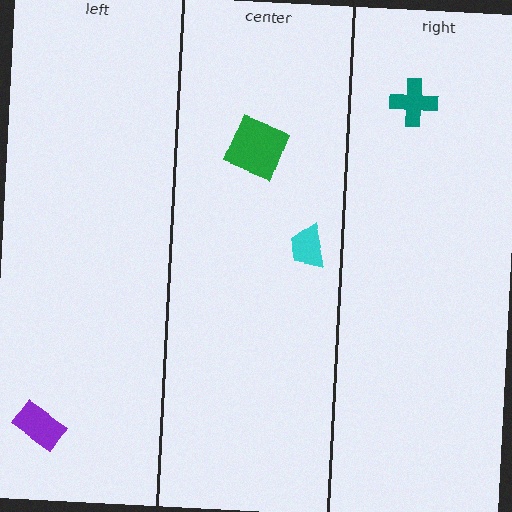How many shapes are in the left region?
1.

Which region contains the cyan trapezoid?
The center region.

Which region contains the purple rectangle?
The left region.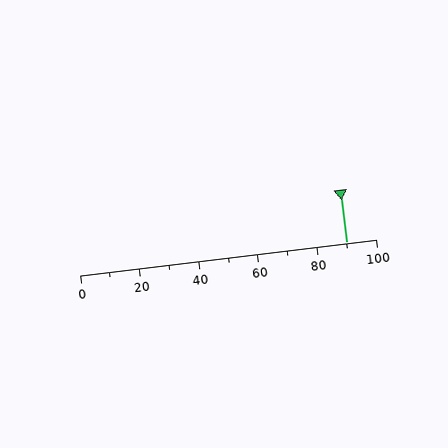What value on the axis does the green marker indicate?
The marker indicates approximately 90.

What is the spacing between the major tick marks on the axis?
The major ticks are spaced 20 apart.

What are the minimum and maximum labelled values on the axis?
The axis runs from 0 to 100.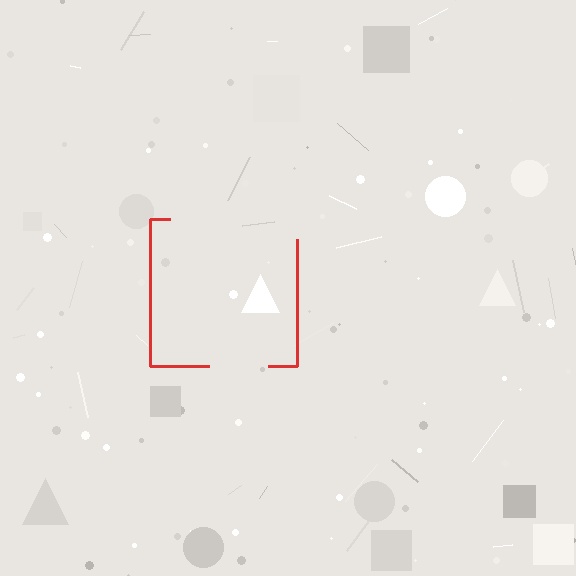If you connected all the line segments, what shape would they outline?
They would outline a square.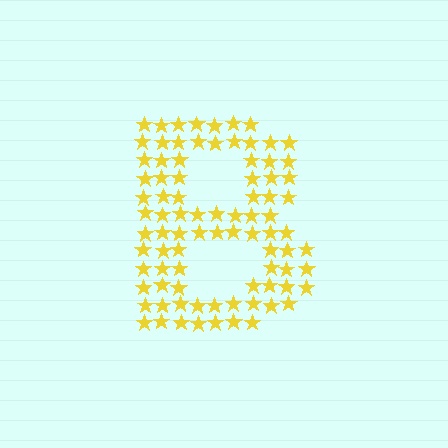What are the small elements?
The small elements are stars.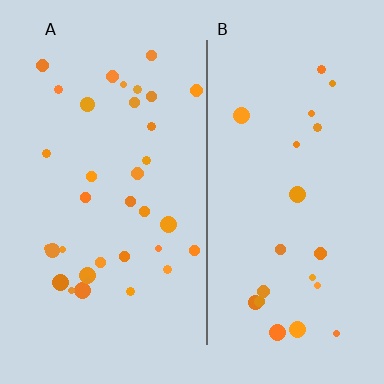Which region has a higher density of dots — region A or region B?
A (the left).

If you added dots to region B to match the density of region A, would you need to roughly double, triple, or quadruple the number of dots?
Approximately double.